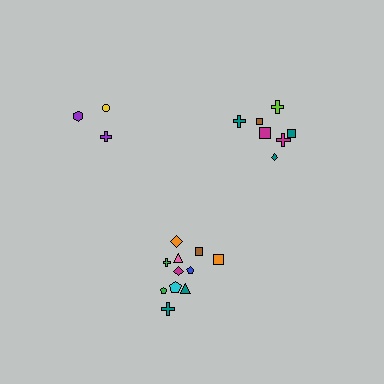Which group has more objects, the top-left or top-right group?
The top-right group.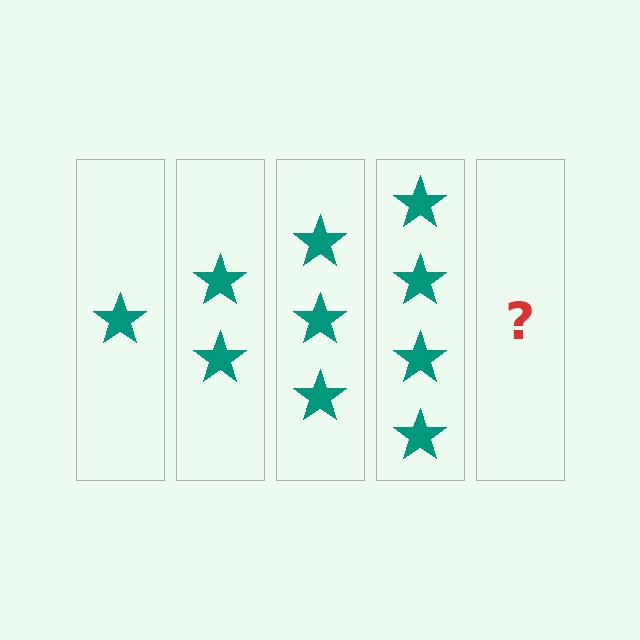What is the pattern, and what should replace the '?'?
The pattern is that each step adds one more star. The '?' should be 5 stars.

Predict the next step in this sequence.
The next step is 5 stars.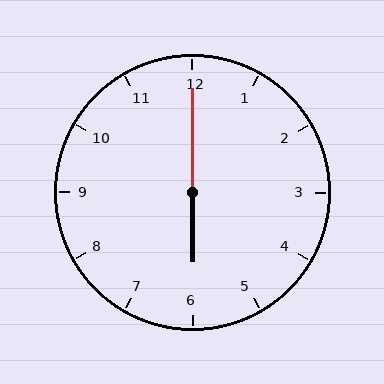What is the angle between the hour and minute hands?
Approximately 180 degrees.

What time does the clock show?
6:00.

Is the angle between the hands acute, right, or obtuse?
It is obtuse.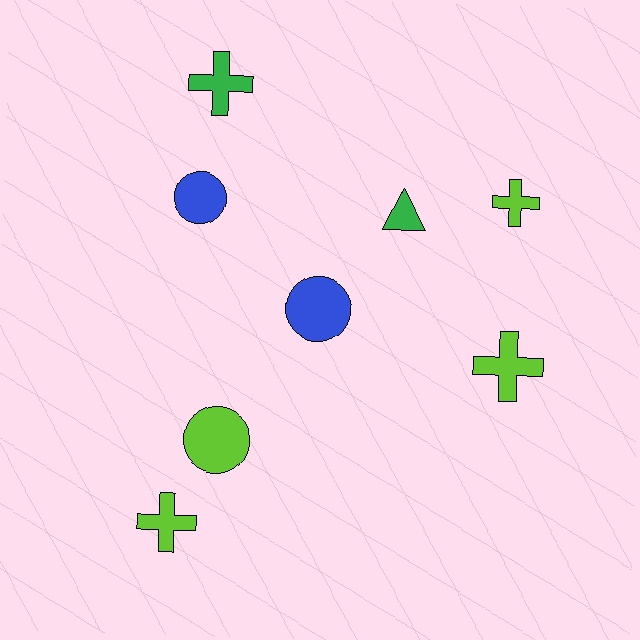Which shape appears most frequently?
Cross, with 4 objects.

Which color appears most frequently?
Lime, with 4 objects.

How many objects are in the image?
There are 8 objects.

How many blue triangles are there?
There are no blue triangles.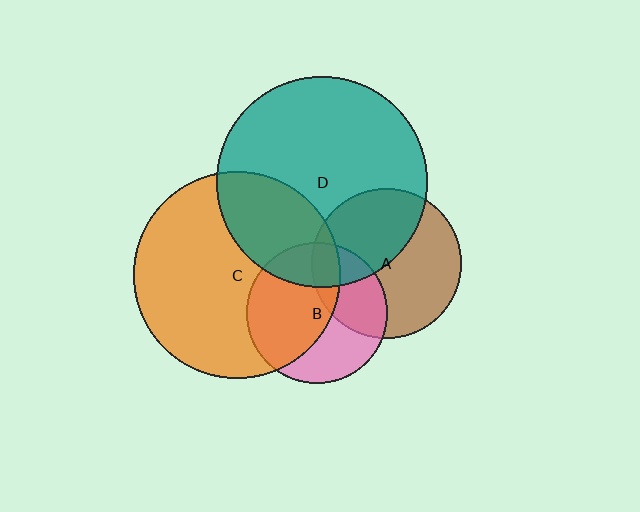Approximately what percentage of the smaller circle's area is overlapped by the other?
Approximately 30%.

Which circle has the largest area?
Circle D (teal).